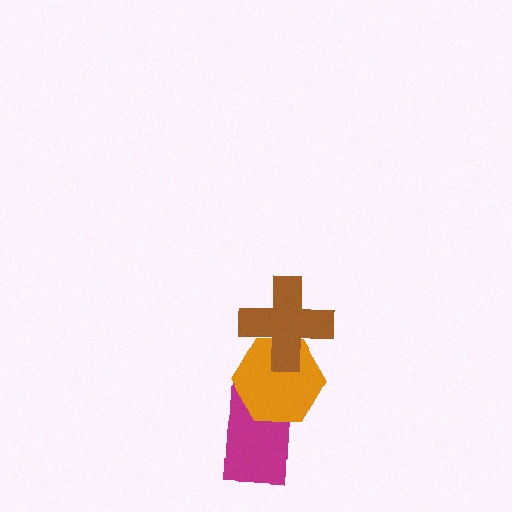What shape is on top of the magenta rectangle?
The orange hexagon is on top of the magenta rectangle.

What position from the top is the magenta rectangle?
The magenta rectangle is 3rd from the top.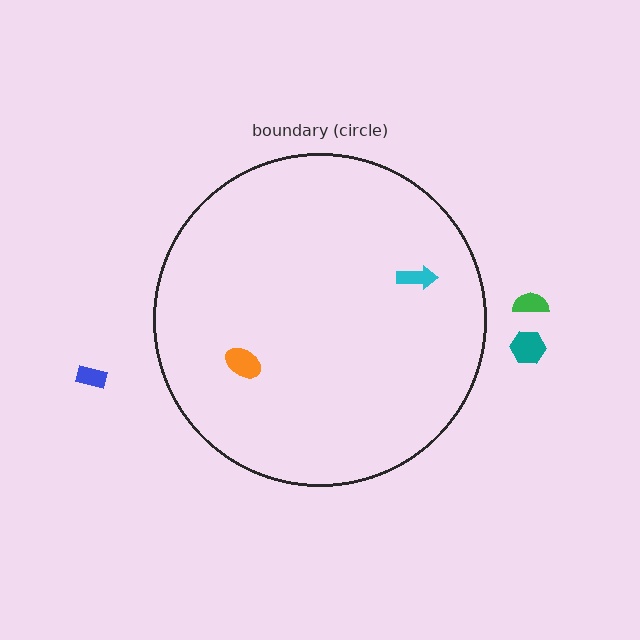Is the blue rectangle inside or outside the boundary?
Outside.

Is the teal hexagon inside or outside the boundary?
Outside.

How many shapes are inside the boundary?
2 inside, 3 outside.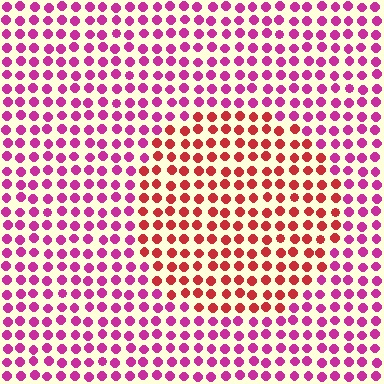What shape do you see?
I see a circle.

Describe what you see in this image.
The image is filled with small magenta elements in a uniform arrangement. A circle-shaped region is visible where the elements are tinted to a slightly different hue, forming a subtle color boundary.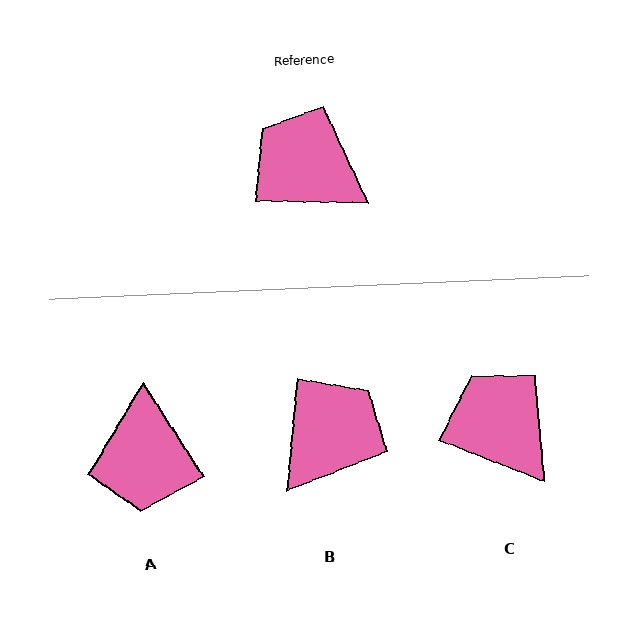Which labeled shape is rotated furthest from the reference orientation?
A, about 124 degrees away.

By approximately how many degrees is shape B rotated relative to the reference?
Approximately 94 degrees clockwise.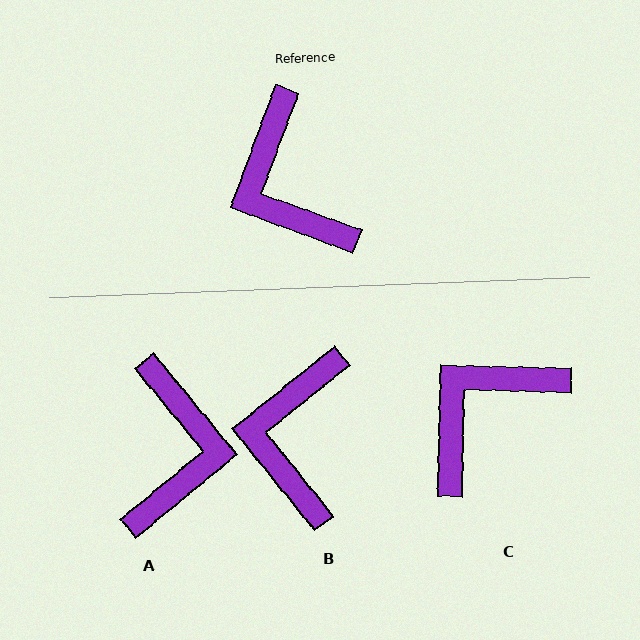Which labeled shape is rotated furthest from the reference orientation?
A, about 150 degrees away.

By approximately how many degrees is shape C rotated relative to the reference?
Approximately 71 degrees clockwise.